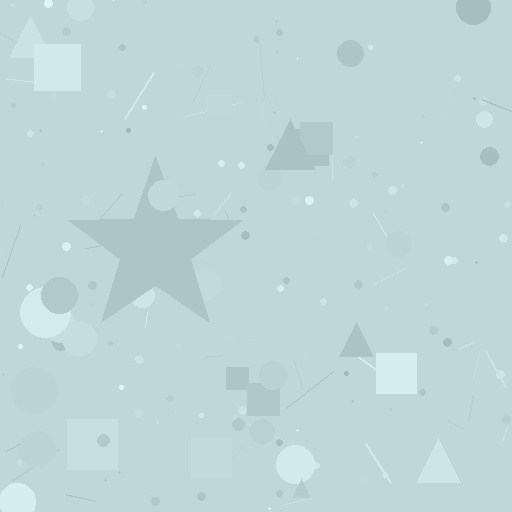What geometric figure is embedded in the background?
A star is embedded in the background.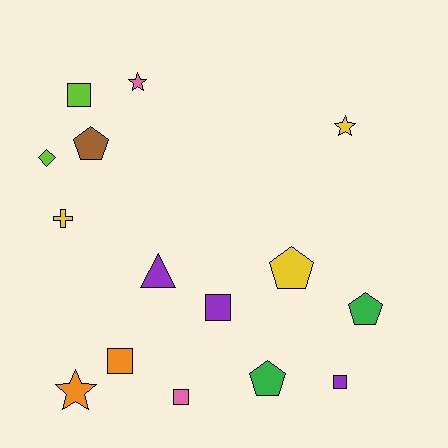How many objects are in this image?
There are 15 objects.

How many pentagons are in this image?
There are 4 pentagons.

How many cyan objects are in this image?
There are no cyan objects.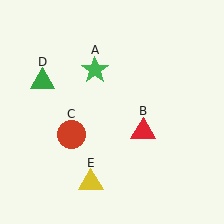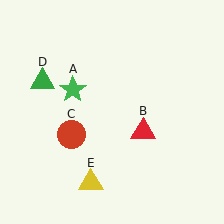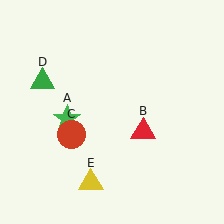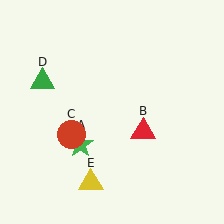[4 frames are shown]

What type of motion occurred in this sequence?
The green star (object A) rotated counterclockwise around the center of the scene.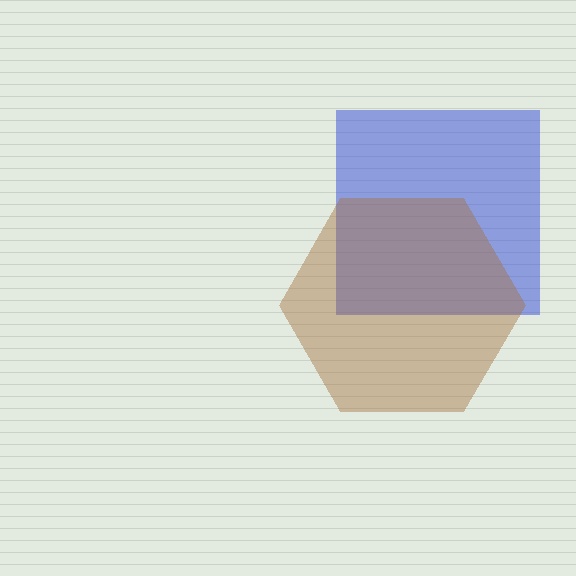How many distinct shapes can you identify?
There are 2 distinct shapes: a blue square, a brown hexagon.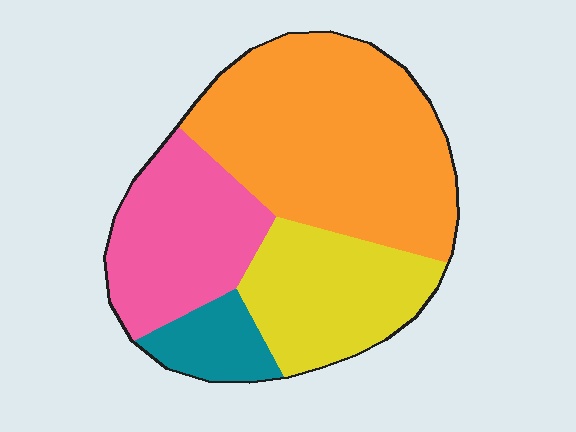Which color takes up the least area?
Teal, at roughly 10%.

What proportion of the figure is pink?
Pink covers 24% of the figure.